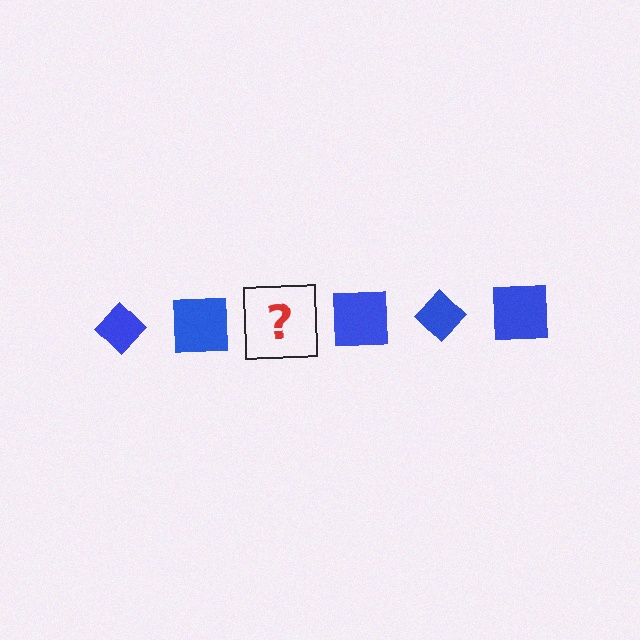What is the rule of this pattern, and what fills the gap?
The rule is that the pattern cycles through diamond, square shapes in blue. The gap should be filled with a blue diamond.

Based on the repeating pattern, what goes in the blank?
The blank should be a blue diamond.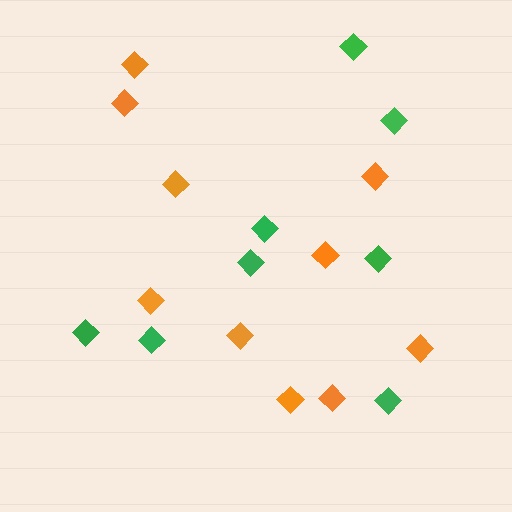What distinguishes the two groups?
There are 2 groups: one group of orange diamonds (10) and one group of green diamonds (8).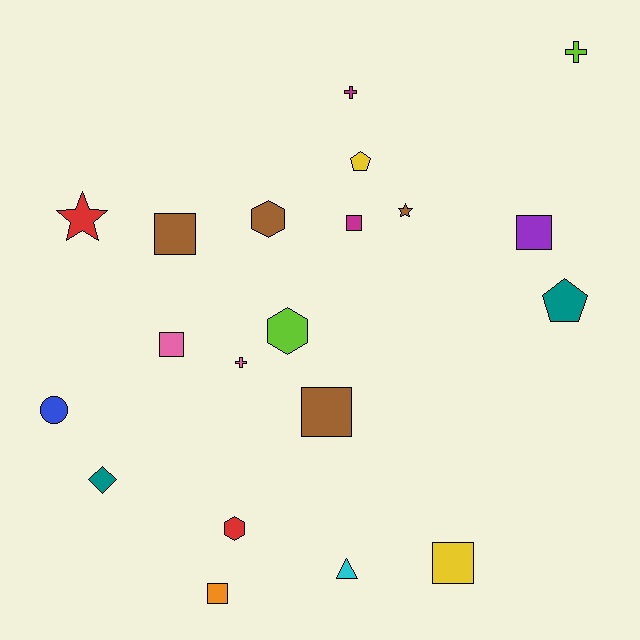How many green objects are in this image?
There are no green objects.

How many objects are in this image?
There are 20 objects.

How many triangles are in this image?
There is 1 triangle.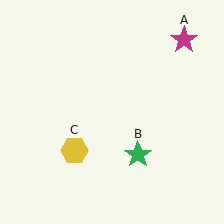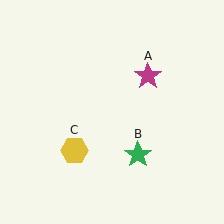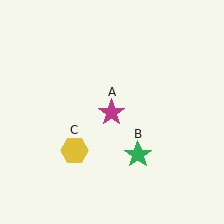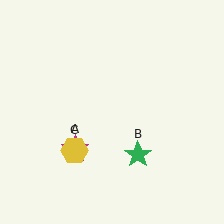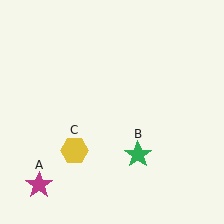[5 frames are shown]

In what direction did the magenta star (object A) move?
The magenta star (object A) moved down and to the left.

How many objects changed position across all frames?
1 object changed position: magenta star (object A).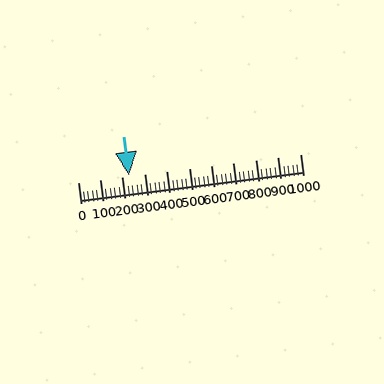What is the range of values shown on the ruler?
The ruler shows values from 0 to 1000.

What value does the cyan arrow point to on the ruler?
The cyan arrow points to approximately 230.